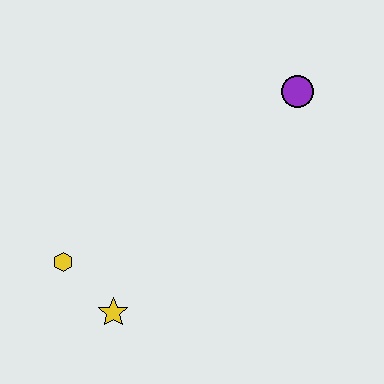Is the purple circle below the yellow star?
No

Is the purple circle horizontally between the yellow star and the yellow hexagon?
No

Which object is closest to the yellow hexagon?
The yellow star is closest to the yellow hexagon.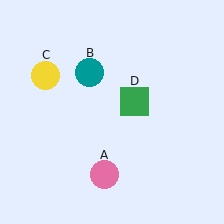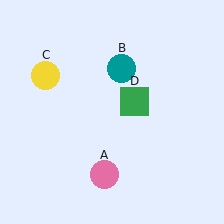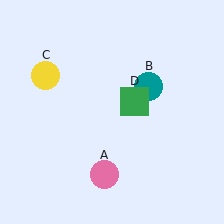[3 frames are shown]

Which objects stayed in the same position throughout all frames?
Pink circle (object A) and yellow circle (object C) and green square (object D) remained stationary.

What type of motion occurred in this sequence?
The teal circle (object B) rotated clockwise around the center of the scene.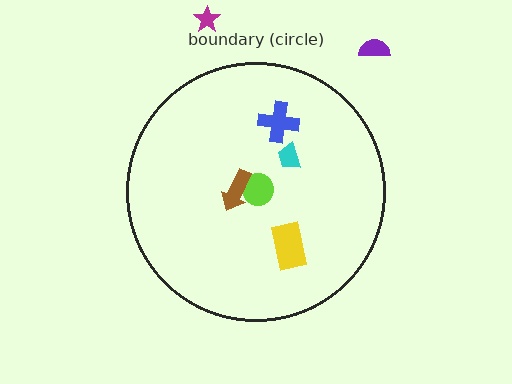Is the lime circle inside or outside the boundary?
Inside.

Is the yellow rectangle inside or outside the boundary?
Inside.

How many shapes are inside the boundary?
5 inside, 2 outside.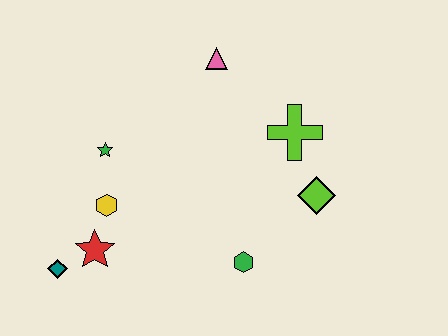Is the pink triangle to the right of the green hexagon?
No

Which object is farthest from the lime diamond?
The teal diamond is farthest from the lime diamond.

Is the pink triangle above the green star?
Yes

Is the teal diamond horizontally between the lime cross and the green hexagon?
No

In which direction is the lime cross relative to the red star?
The lime cross is to the right of the red star.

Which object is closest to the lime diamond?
The lime cross is closest to the lime diamond.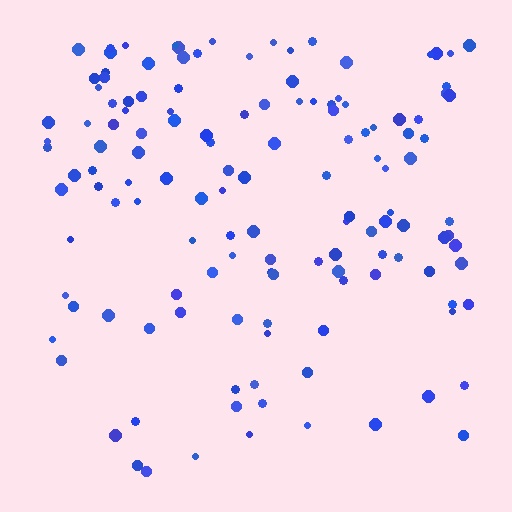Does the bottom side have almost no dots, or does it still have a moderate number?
Still a moderate number, just noticeably fewer than the top.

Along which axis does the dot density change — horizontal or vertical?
Vertical.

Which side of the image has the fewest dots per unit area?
The bottom.